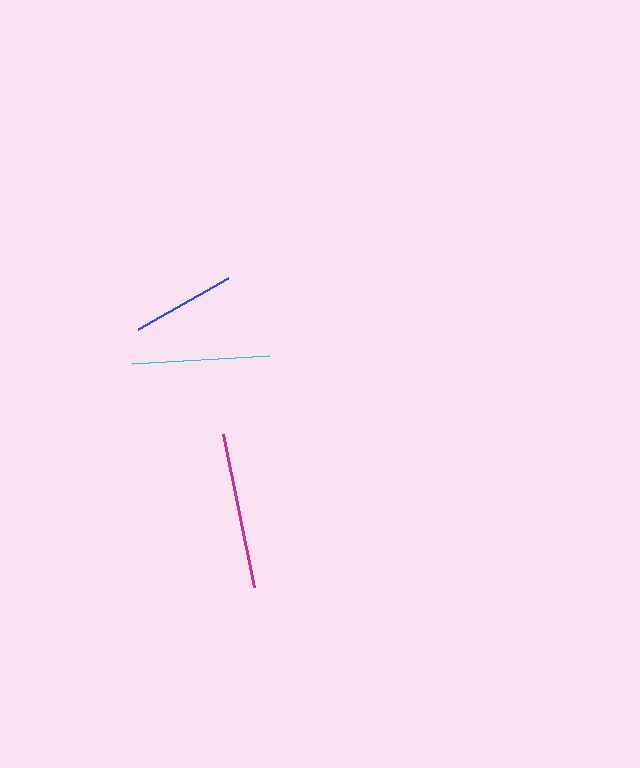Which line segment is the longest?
The magenta line is the longest at approximately 156 pixels.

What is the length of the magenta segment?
The magenta segment is approximately 156 pixels long.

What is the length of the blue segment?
The blue segment is approximately 104 pixels long.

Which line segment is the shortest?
The blue line is the shortest at approximately 104 pixels.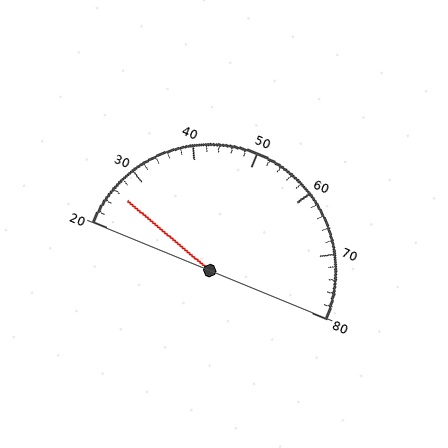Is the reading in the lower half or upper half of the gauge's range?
The reading is in the lower half of the range (20 to 80).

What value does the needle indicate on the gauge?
The needle indicates approximately 26.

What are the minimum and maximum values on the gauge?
The gauge ranges from 20 to 80.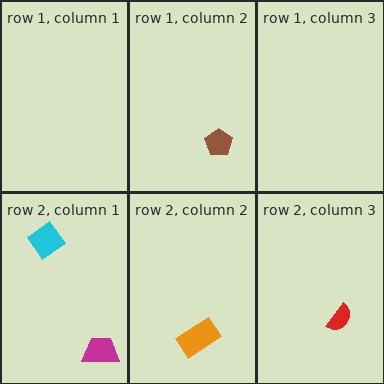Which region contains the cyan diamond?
The row 2, column 1 region.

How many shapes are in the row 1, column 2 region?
1.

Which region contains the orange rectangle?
The row 2, column 2 region.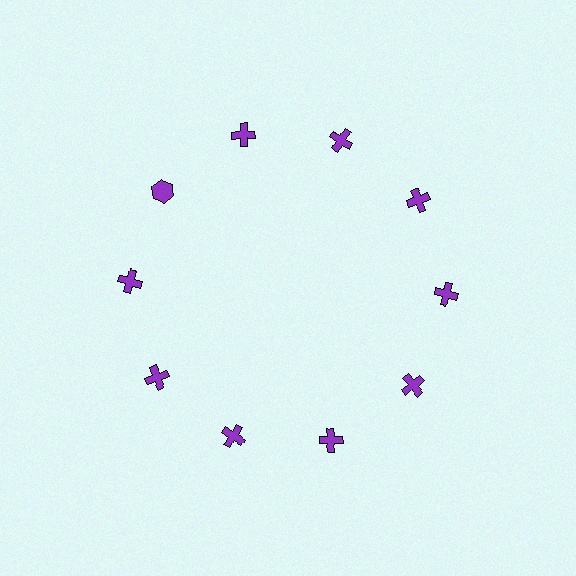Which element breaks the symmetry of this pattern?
The purple hexagon at roughly the 10 o'clock position breaks the symmetry. All other shapes are purple crosses.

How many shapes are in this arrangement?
There are 10 shapes arranged in a ring pattern.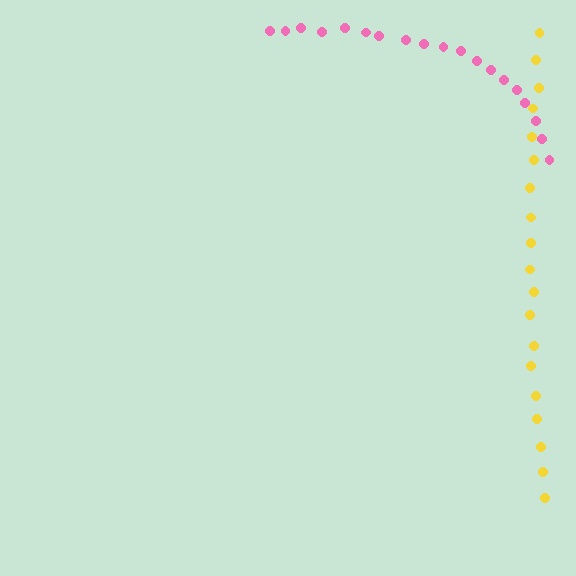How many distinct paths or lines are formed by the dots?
There are 2 distinct paths.